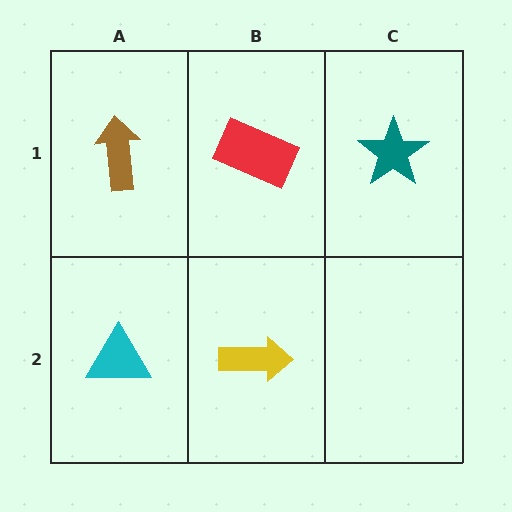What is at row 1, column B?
A red rectangle.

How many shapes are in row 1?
3 shapes.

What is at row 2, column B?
A yellow arrow.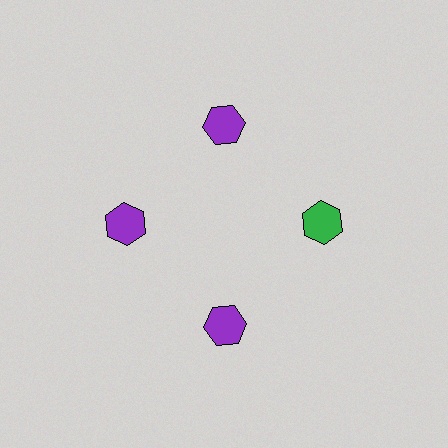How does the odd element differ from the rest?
It has a different color: green instead of purple.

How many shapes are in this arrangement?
There are 4 shapes arranged in a ring pattern.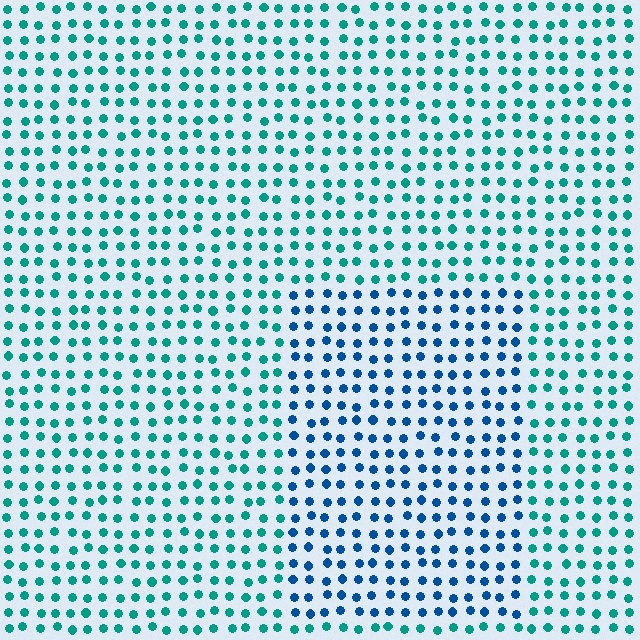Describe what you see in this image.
The image is filled with small teal elements in a uniform arrangement. A rectangle-shaped region is visible where the elements are tinted to a slightly different hue, forming a subtle color boundary.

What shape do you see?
I see a rectangle.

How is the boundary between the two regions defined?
The boundary is defined purely by a slight shift in hue (about 38 degrees). Spacing, size, and orientation are identical on both sides.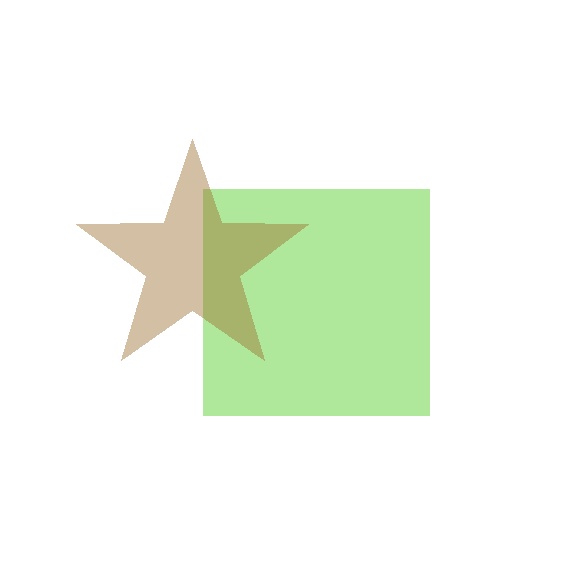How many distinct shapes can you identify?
There are 2 distinct shapes: a lime square, a brown star.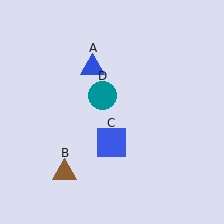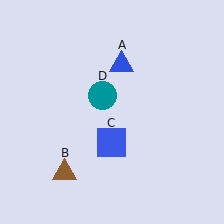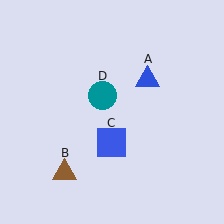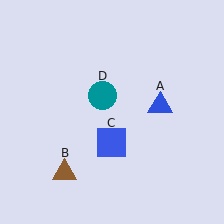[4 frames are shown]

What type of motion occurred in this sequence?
The blue triangle (object A) rotated clockwise around the center of the scene.